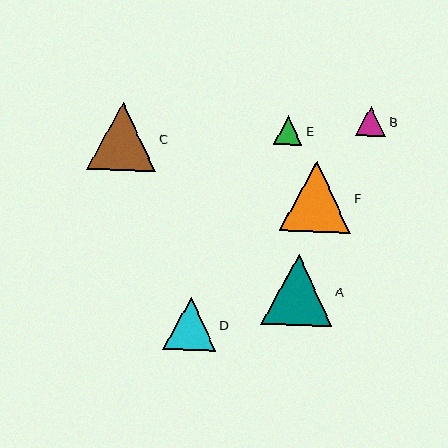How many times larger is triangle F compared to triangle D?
Triangle F is approximately 1.3 times the size of triangle D.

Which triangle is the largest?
Triangle F is the largest with a size of approximately 71 pixels.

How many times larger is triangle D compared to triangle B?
Triangle D is approximately 1.7 times the size of triangle B.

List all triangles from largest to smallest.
From largest to smallest: F, A, C, D, B, E.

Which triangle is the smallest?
Triangle E is the smallest with a size of approximately 28 pixels.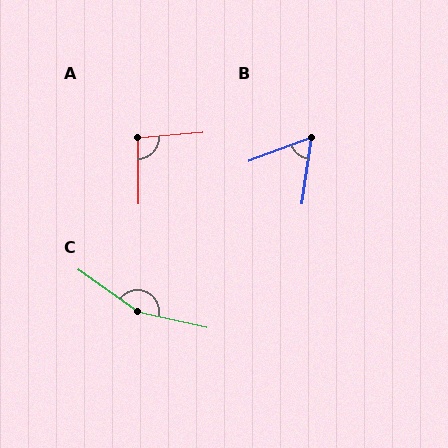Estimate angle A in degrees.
Approximately 95 degrees.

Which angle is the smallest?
B, at approximately 62 degrees.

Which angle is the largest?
C, at approximately 157 degrees.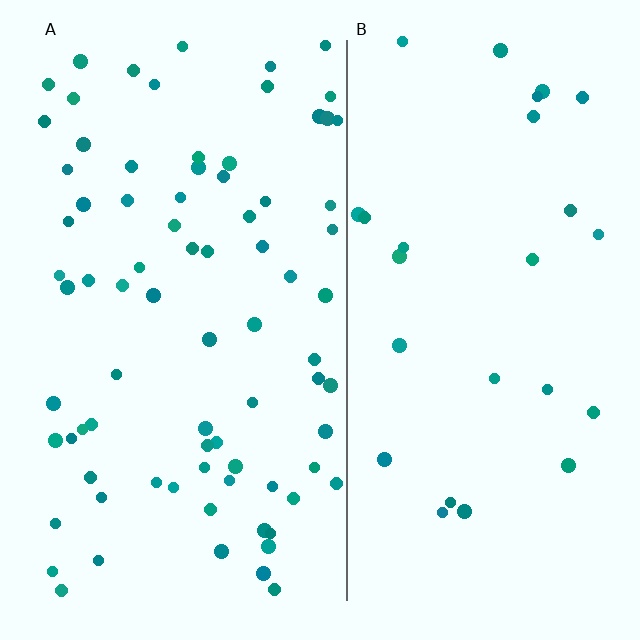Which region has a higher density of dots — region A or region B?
A (the left).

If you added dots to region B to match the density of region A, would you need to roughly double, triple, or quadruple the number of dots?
Approximately triple.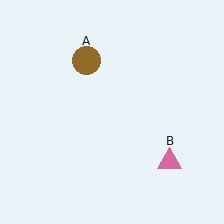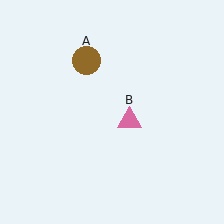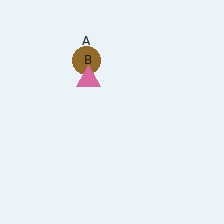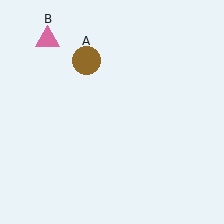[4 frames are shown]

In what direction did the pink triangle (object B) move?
The pink triangle (object B) moved up and to the left.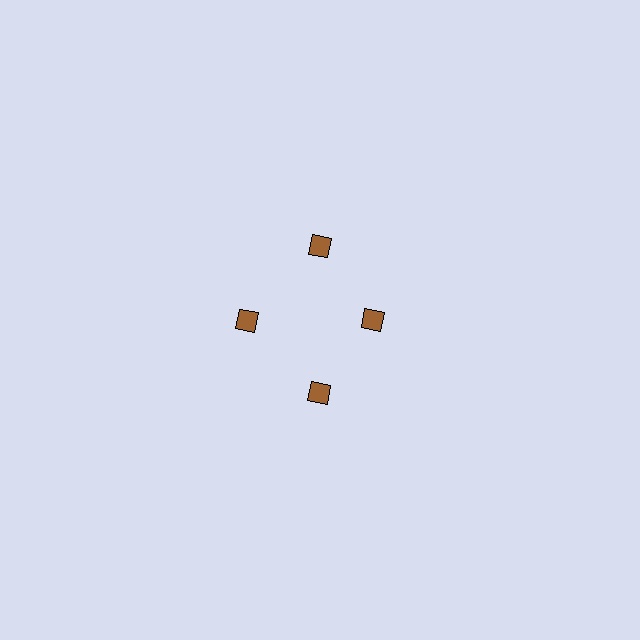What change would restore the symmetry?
The symmetry would be restored by moving it outward, back onto the ring so that all 4 diamonds sit at equal angles and equal distance from the center.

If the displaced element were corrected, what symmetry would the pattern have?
It would have 4-fold rotational symmetry — the pattern would map onto itself every 90 degrees.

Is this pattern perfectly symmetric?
No. The 4 brown diamonds are arranged in a ring, but one element near the 3 o'clock position is pulled inward toward the center, breaking the 4-fold rotational symmetry.